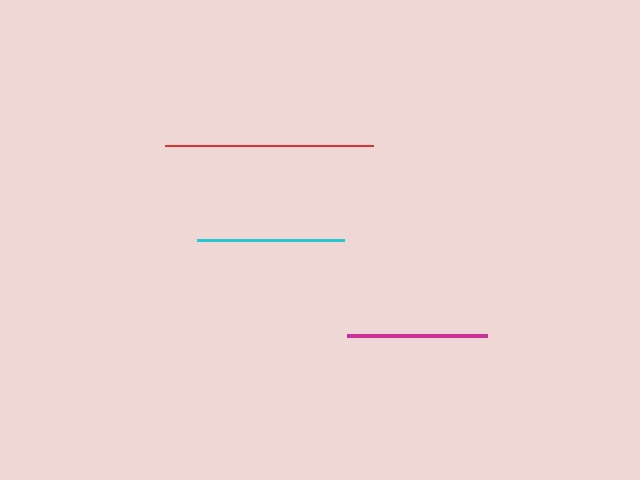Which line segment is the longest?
The red line is the longest at approximately 208 pixels.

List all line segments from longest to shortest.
From longest to shortest: red, cyan, magenta.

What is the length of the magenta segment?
The magenta segment is approximately 140 pixels long.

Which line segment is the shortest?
The magenta line is the shortest at approximately 140 pixels.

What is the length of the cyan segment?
The cyan segment is approximately 147 pixels long.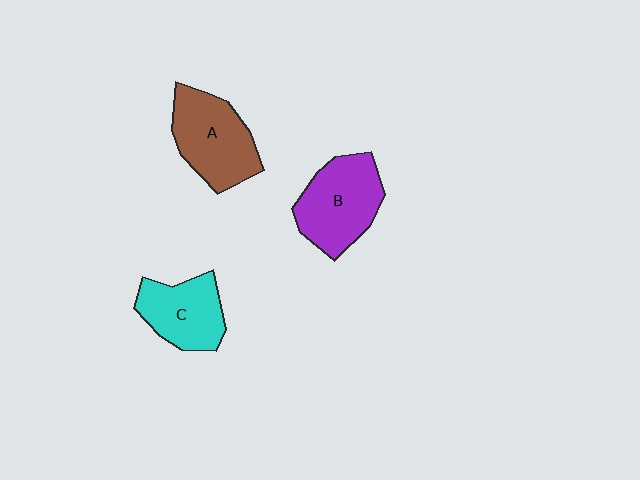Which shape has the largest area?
Shape B (purple).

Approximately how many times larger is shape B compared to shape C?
Approximately 1.2 times.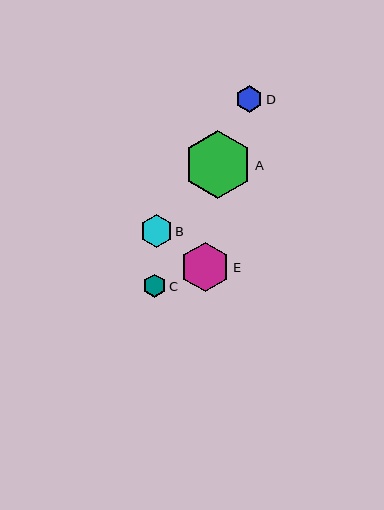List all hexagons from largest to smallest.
From largest to smallest: A, E, B, D, C.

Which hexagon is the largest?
Hexagon A is the largest with a size of approximately 69 pixels.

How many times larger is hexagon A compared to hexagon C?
Hexagon A is approximately 3.0 times the size of hexagon C.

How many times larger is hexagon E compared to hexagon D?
Hexagon E is approximately 1.9 times the size of hexagon D.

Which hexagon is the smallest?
Hexagon C is the smallest with a size of approximately 23 pixels.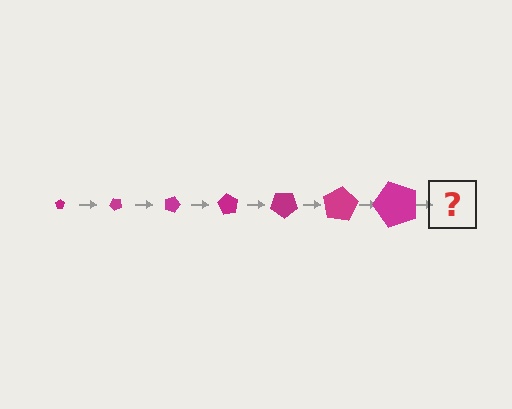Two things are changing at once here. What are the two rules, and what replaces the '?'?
The two rules are that the pentagon grows larger each step and it rotates 45 degrees each step. The '?' should be a pentagon, larger than the previous one and rotated 315 degrees from the start.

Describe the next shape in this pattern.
It should be a pentagon, larger than the previous one and rotated 315 degrees from the start.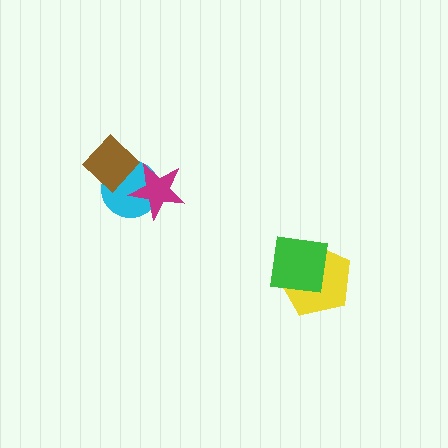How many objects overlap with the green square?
1 object overlaps with the green square.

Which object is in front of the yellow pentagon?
The green square is in front of the yellow pentagon.